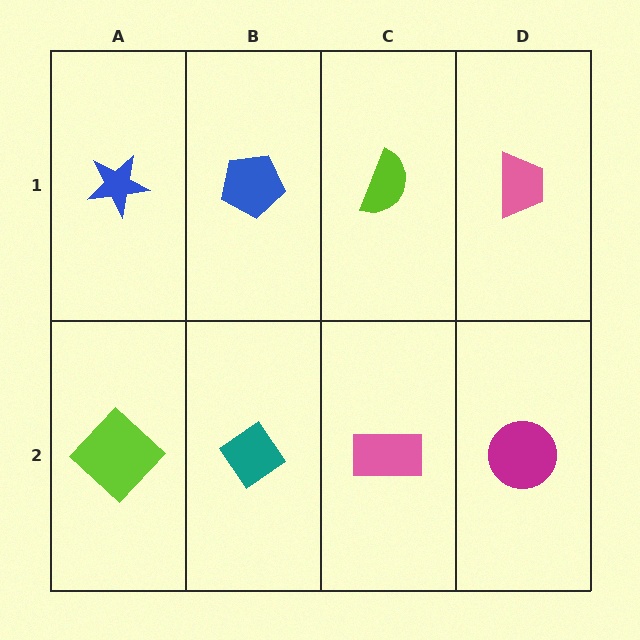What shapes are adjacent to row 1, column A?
A lime diamond (row 2, column A), a blue pentagon (row 1, column B).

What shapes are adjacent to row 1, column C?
A pink rectangle (row 2, column C), a blue pentagon (row 1, column B), a pink trapezoid (row 1, column D).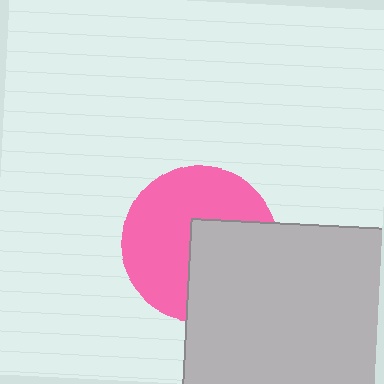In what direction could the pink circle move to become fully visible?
The pink circle could move left. That would shift it out from behind the light gray square entirely.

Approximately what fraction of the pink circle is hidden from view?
Roughly 41% of the pink circle is hidden behind the light gray square.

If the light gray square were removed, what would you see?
You would see the complete pink circle.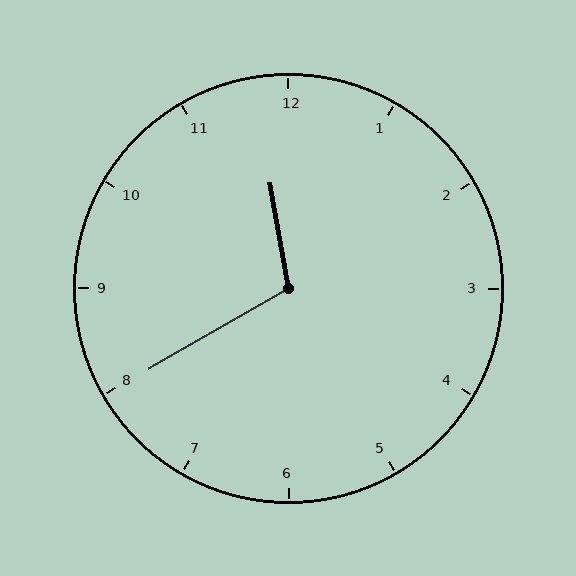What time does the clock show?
11:40.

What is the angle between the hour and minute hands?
Approximately 110 degrees.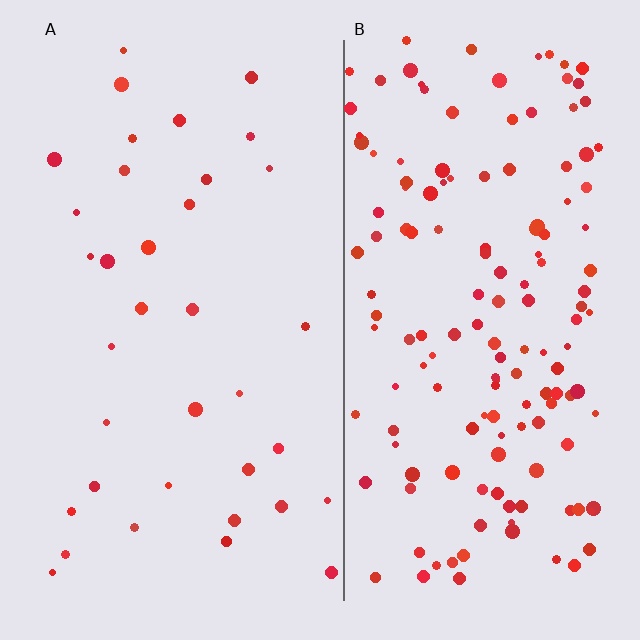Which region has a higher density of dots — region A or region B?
B (the right).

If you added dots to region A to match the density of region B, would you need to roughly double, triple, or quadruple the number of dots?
Approximately quadruple.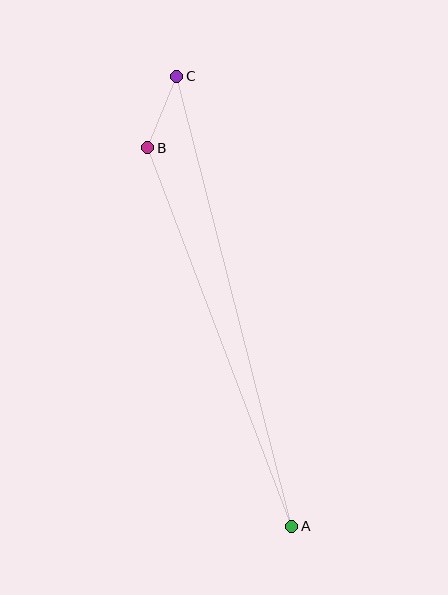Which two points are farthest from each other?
Points A and C are farthest from each other.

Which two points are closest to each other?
Points B and C are closest to each other.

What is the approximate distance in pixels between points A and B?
The distance between A and B is approximately 405 pixels.